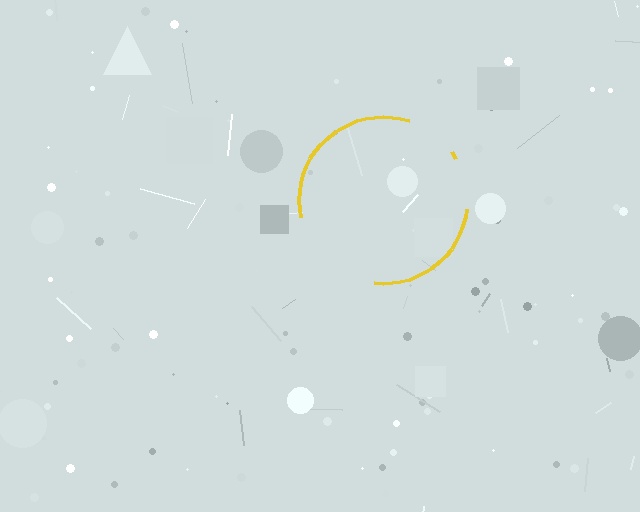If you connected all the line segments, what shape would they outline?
They would outline a circle.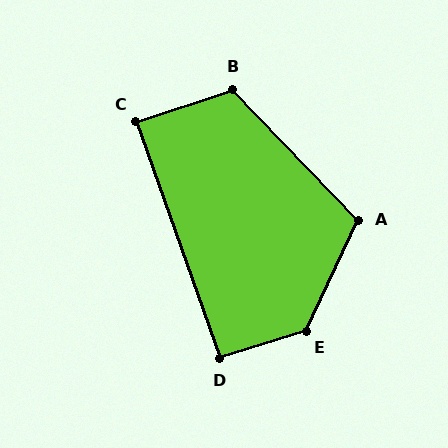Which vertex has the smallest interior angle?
C, at approximately 89 degrees.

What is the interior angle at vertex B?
Approximately 115 degrees (obtuse).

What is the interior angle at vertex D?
Approximately 92 degrees (approximately right).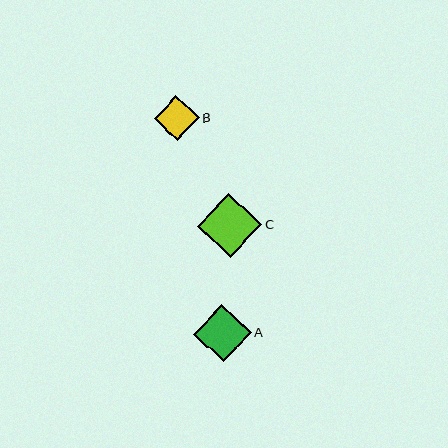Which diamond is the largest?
Diamond C is the largest with a size of approximately 65 pixels.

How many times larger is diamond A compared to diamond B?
Diamond A is approximately 1.3 times the size of diamond B.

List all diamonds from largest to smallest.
From largest to smallest: C, A, B.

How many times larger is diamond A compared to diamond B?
Diamond A is approximately 1.3 times the size of diamond B.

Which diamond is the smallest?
Diamond B is the smallest with a size of approximately 45 pixels.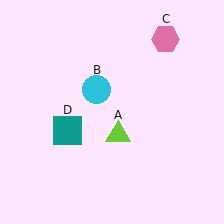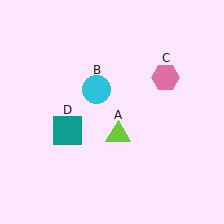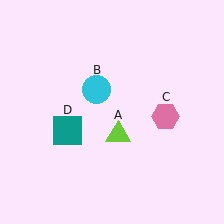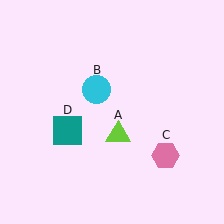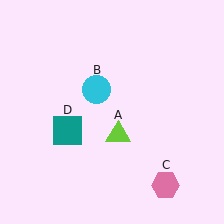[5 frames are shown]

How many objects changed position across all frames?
1 object changed position: pink hexagon (object C).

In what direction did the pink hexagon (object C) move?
The pink hexagon (object C) moved down.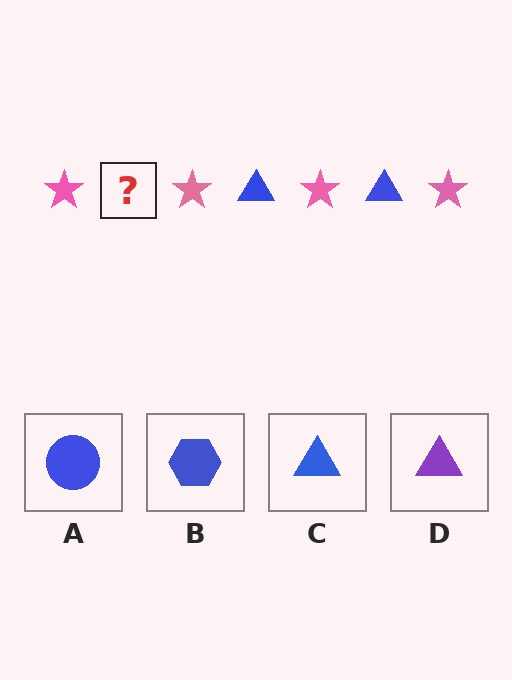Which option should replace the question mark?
Option C.